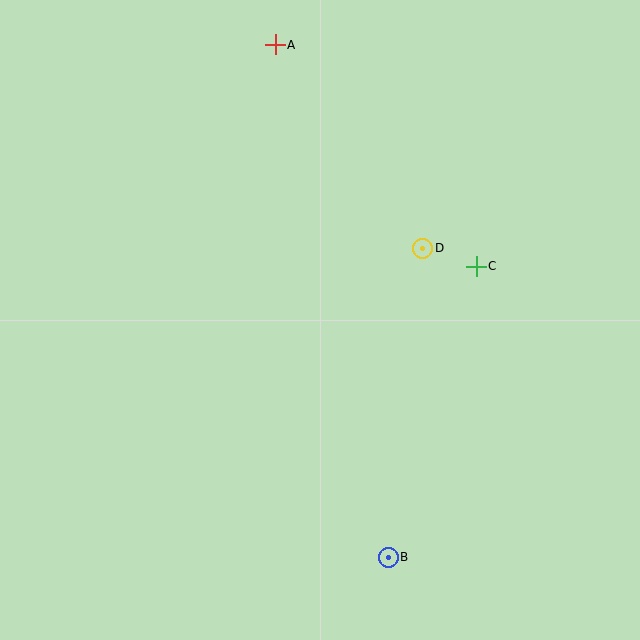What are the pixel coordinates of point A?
Point A is at (275, 45).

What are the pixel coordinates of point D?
Point D is at (423, 248).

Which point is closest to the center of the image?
Point D at (423, 248) is closest to the center.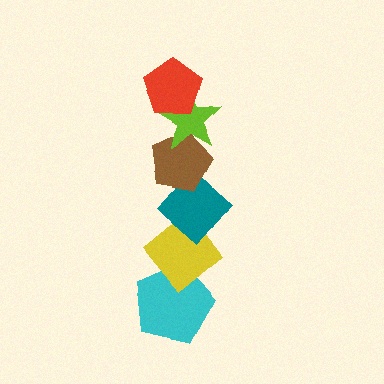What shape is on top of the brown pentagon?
The lime star is on top of the brown pentagon.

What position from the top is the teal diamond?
The teal diamond is 4th from the top.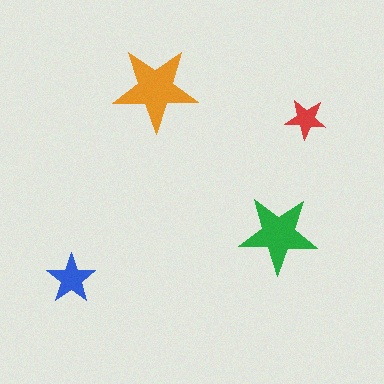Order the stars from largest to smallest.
the orange one, the green one, the blue one, the red one.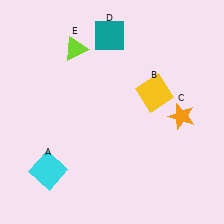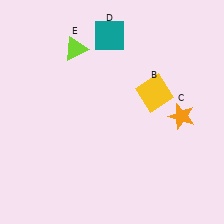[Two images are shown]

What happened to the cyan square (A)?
The cyan square (A) was removed in Image 2. It was in the bottom-left area of Image 1.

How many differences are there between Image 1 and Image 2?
There is 1 difference between the two images.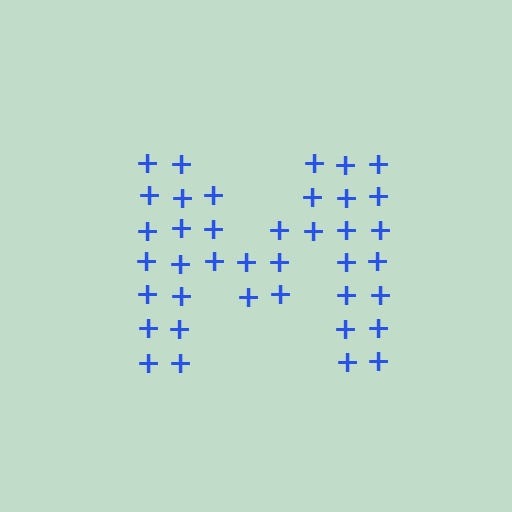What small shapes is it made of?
It is made of small plus signs.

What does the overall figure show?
The overall figure shows the letter M.